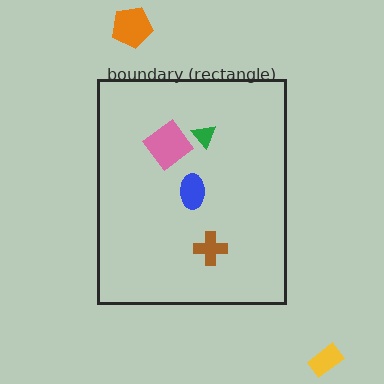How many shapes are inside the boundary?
4 inside, 2 outside.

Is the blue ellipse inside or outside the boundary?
Inside.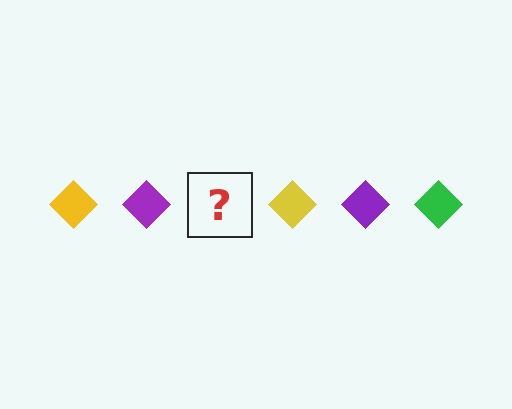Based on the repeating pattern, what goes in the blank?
The blank should be a green diamond.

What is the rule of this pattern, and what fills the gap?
The rule is that the pattern cycles through yellow, purple, green diamonds. The gap should be filled with a green diamond.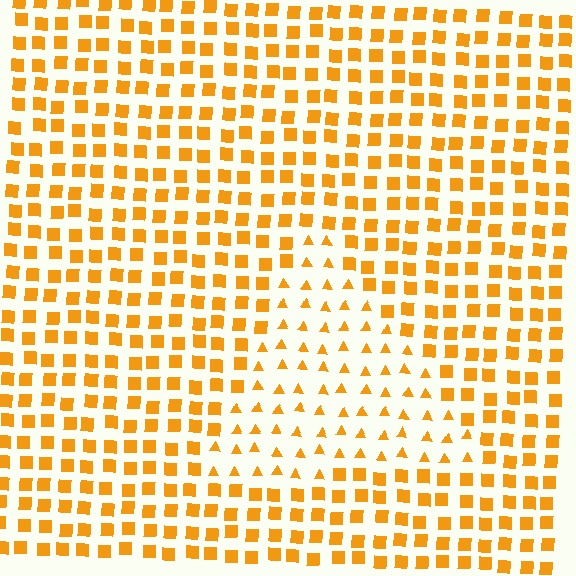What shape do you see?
I see a triangle.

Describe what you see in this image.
The image is filled with small orange elements arranged in a uniform grid. A triangle-shaped region contains triangles, while the surrounding area contains squares. The boundary is defined purely by the change in element shape.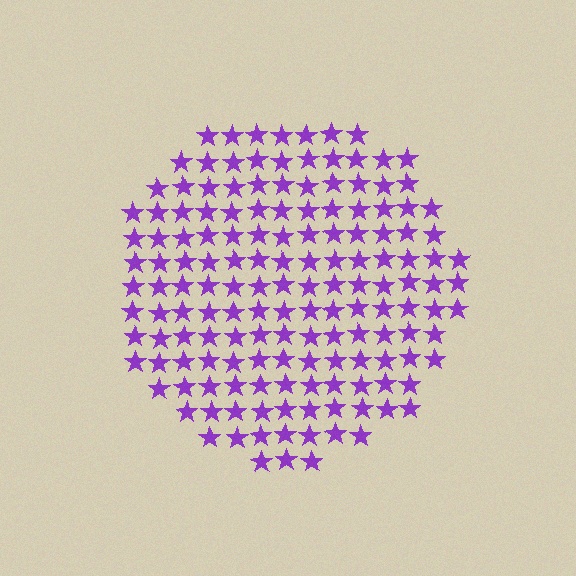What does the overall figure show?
The overall figure shows a circle.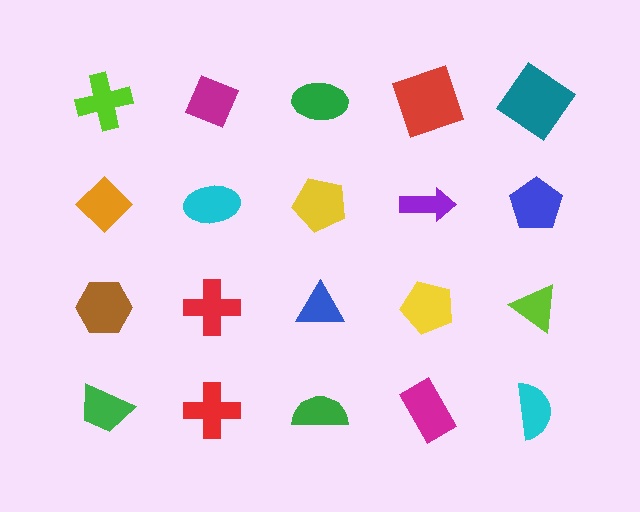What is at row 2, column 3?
A yellow pentagon.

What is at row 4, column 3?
A green semicircle.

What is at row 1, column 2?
A magenta diamond.